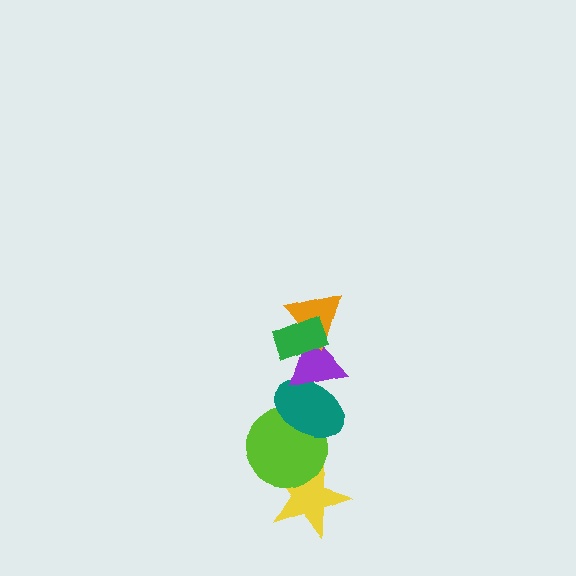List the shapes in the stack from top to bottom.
From top to bottom: the green rectangle, the orange triangle, the purple triangle, the teal ellipse, the lime circle, the yellow star.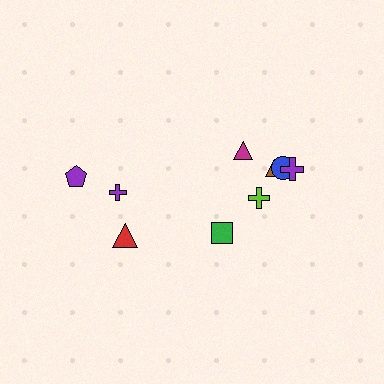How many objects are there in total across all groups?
There are 9 objects.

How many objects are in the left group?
There are 3 objects.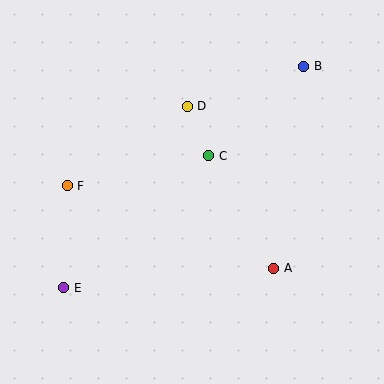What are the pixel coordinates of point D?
Point D is at (187, 106).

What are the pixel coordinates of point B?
Point B is at (304, 66).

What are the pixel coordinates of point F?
Point F is at (67, 186).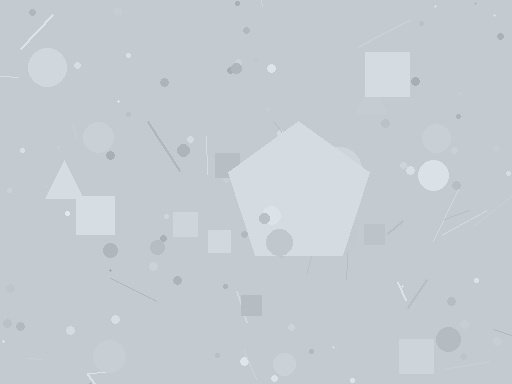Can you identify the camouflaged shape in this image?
The camouflaged shape is a pentagon.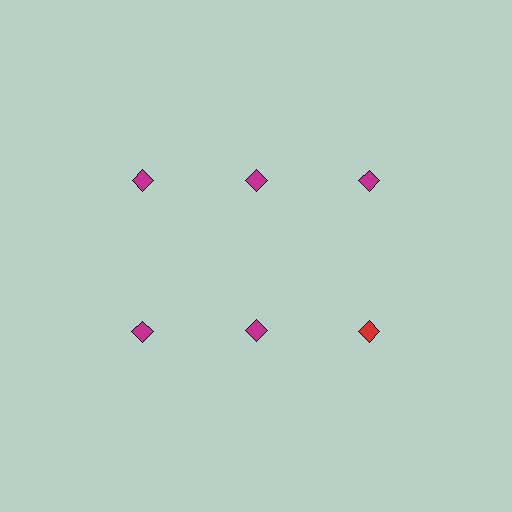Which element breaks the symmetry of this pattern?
The red diamond in the second row, center column breaks the symmetry. All other shapes are magenta diamonds.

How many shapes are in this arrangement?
There are 6 shapes arranged in a grid pattern.